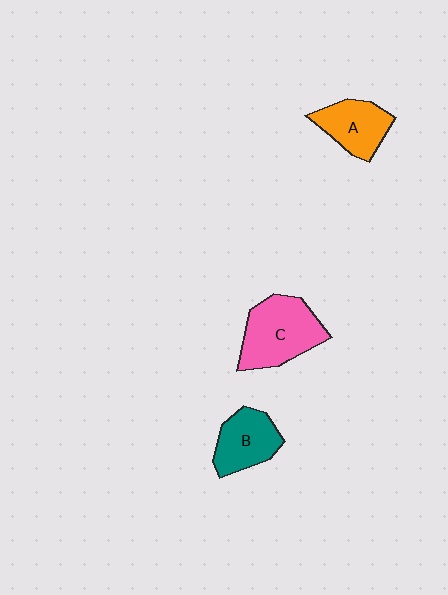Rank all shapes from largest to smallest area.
From largest to smallest: C (pink), B (teal), A (orange).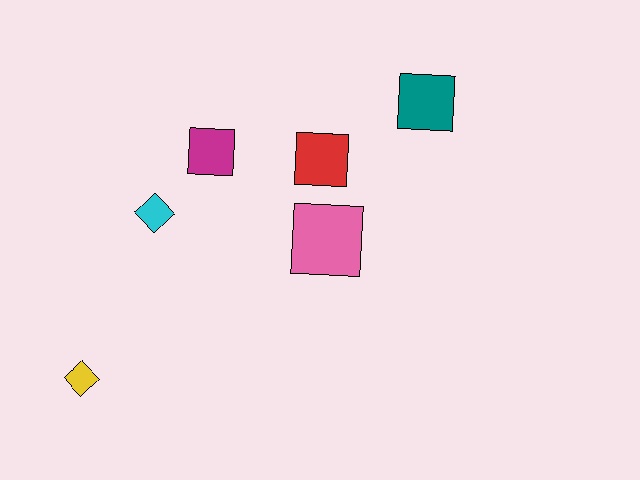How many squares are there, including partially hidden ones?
There are 4 squares.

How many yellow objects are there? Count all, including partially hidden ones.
There is 1 yellow object.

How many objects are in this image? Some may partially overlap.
There are 6 objects.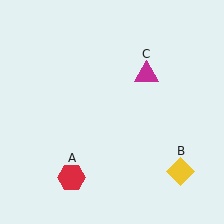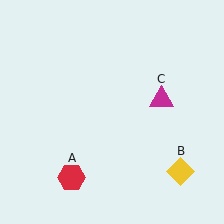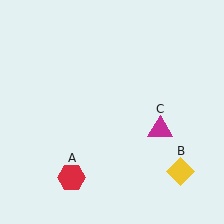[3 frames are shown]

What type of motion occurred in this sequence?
The magenta triangle (object C) rotated clockwise around the center of the scene.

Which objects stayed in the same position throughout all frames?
Red hexagon (object A) and yellow diamond (object B) remained stationary.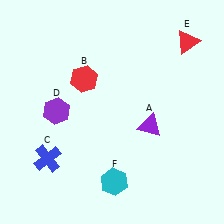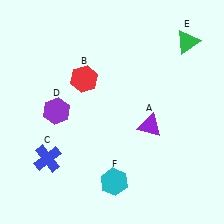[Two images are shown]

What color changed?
The triangle (E) changed from red in Image 1 to green in Image 2.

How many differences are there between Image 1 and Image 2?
There is 1 difference between the two images.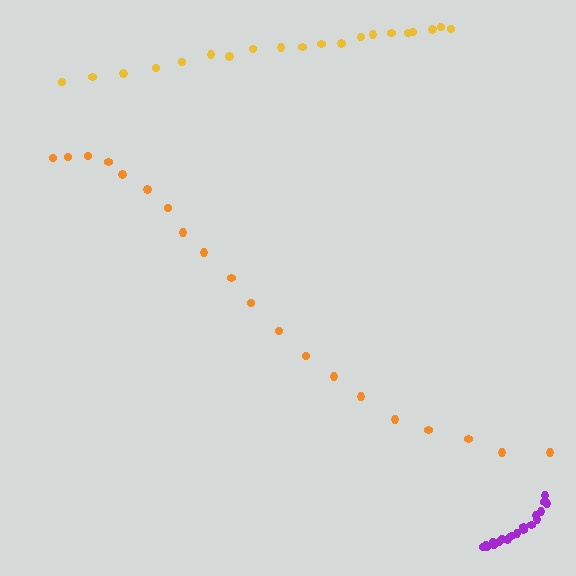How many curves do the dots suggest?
There are 3 distinct paths.